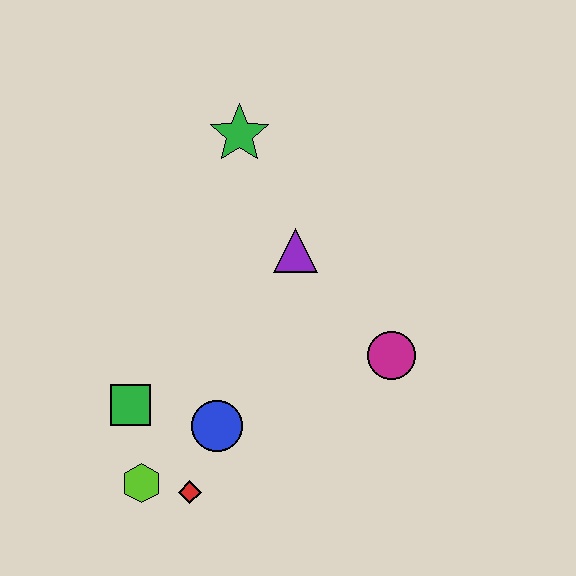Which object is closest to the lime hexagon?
The red diamond is closest to the lime hexagon.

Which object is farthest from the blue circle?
The green star is farthest from the blue circle.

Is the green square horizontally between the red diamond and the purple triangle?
No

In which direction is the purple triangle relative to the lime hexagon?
The purple triangle is above the lime hexagon.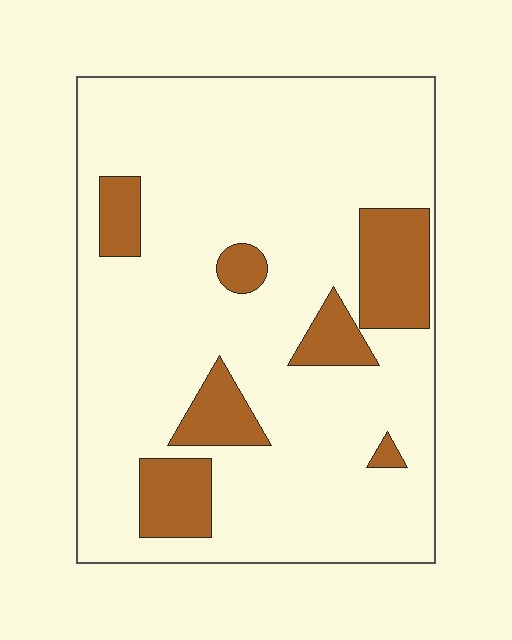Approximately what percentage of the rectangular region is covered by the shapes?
Approximately 15%.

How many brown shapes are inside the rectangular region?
7.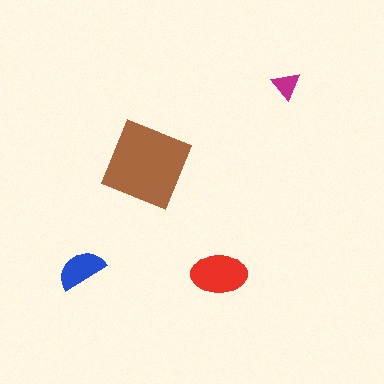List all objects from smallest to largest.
The magenta triangle, the blue semicircle, the red ellipse, the brown diamond.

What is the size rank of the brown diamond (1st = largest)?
1st.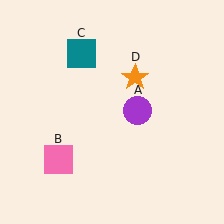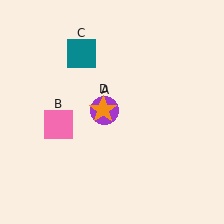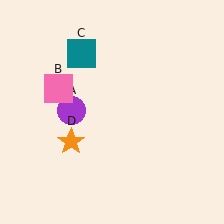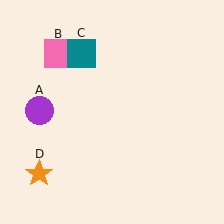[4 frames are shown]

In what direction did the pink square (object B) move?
The pink square (object B) moved up.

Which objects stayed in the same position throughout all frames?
Teal square (object C) remained stationary.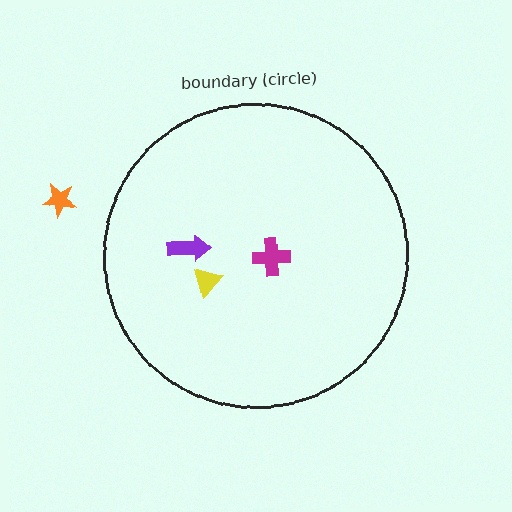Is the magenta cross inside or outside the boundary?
Inside.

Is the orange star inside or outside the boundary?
Outside.